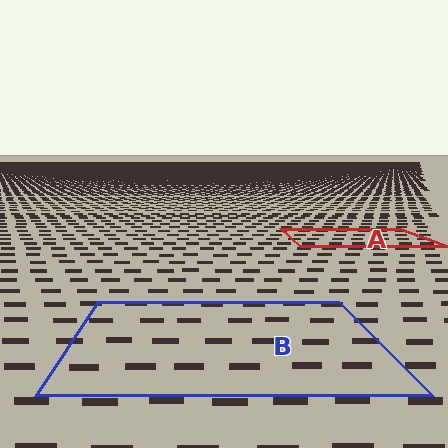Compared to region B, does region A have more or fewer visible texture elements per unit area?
Region A has more texture elements per unit area — they are packed more densely because it is farther away.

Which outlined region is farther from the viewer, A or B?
Region A is farther from the viewer — the texture elements inside it appear smaller and more densely packed.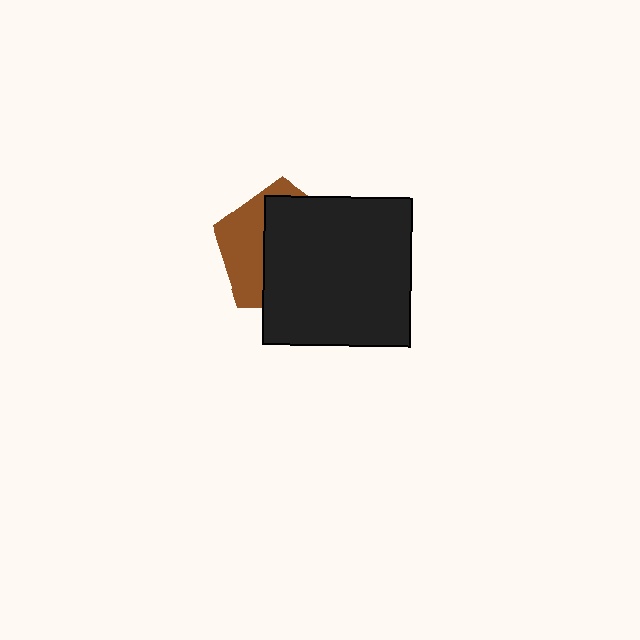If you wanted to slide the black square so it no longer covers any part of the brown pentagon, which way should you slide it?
Slide it right — that is the most direct way to separate the two shapes.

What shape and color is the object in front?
The object in front is a black square.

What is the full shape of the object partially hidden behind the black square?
The partially hidden object is a brown pentagon.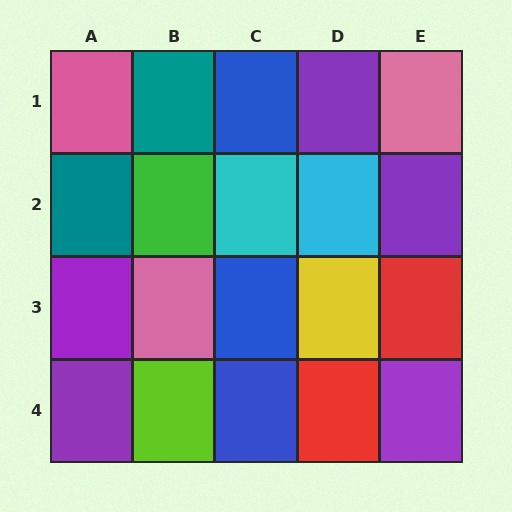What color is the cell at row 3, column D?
Yellow.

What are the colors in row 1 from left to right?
Pink, teal, blue, purple, pink.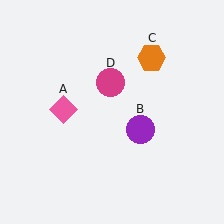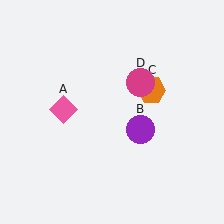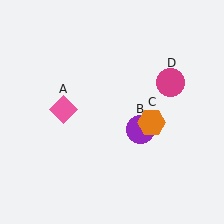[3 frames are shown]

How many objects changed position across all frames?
2 objects changed position: orange hexagon (object C), magenta circle (object D).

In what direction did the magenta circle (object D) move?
The magenta circle (object D) moved right.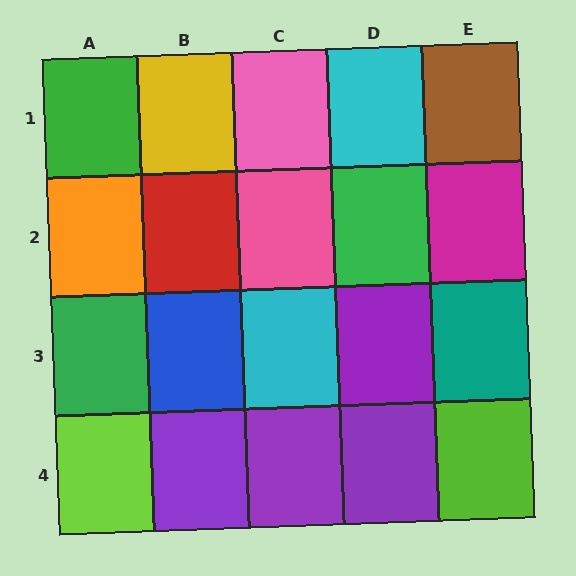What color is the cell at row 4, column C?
Purple.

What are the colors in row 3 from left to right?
Green, blue, cyan, purple, teal.